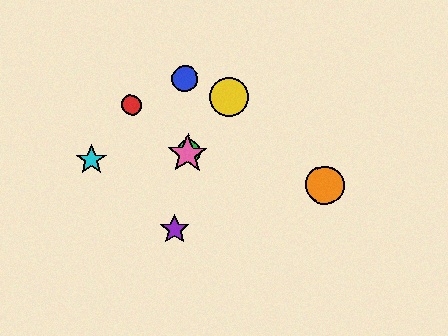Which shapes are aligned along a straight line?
The green circle, the yellow circle, the pink star are aligned along a straight line.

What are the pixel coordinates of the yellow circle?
The yellow circle is at (229, 97).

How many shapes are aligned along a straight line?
3 shapes (the green circle, the yellow circle, the pink star) are aligned along a straight line.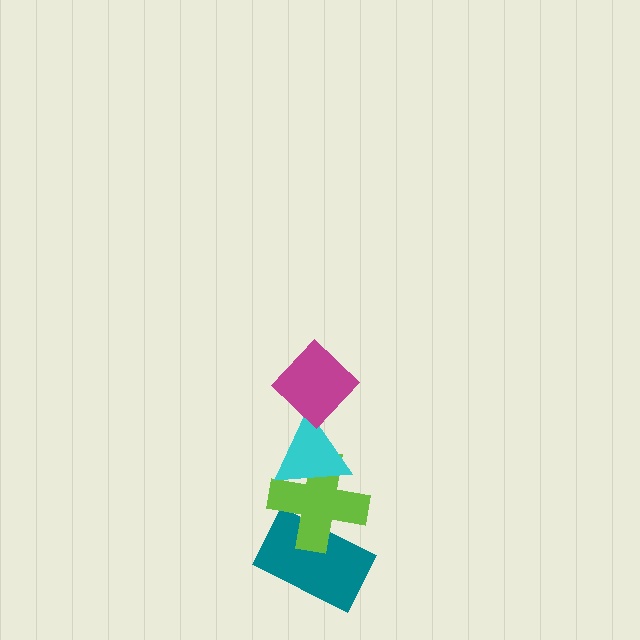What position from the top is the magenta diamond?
The magenta diamond is 1st from the top.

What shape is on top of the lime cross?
The cyan triangle is on top of the lime cross.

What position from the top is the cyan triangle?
The cyan triangle is 2nd from the top.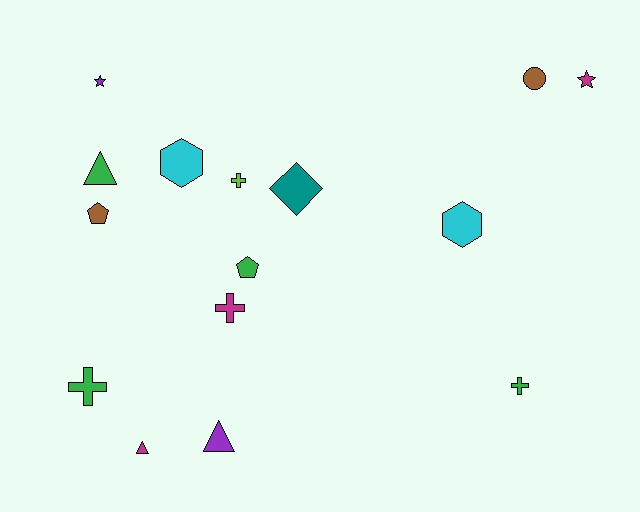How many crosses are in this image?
There are 4 crosses.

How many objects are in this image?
There are 15 objects.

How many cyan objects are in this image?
There are 2 cyan objects.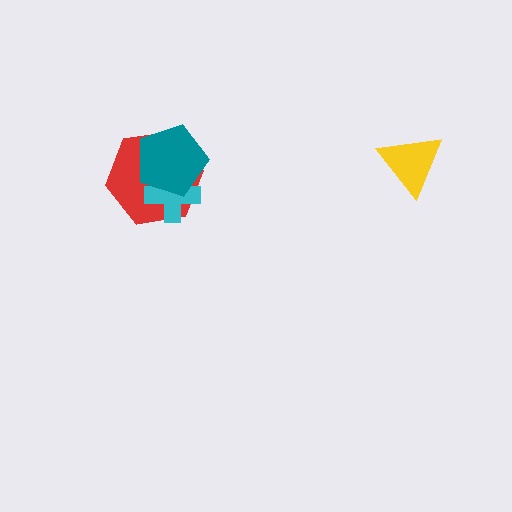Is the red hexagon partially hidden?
Yes, it is partially covered by another shape.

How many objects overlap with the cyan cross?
2 objects overlap with the cyan cross.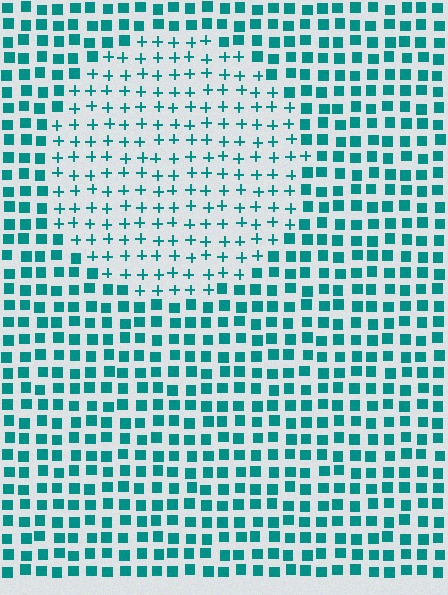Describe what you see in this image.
The image is filled with small teal elements arranged in a uniform grid. A circle-shaped region contains plus signs, while the surrounding area contains squares. The boundary is defined purely by the change in element shape.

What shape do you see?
I see a circle.